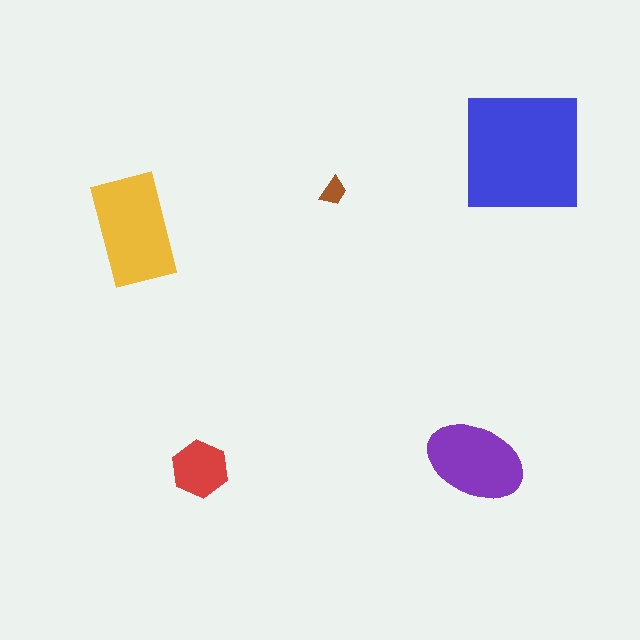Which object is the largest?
The blue square.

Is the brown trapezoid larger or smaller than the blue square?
Smaller.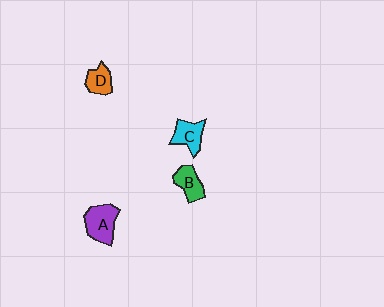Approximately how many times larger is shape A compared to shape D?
Approximately 1.6 times.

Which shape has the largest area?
Shape A (purple).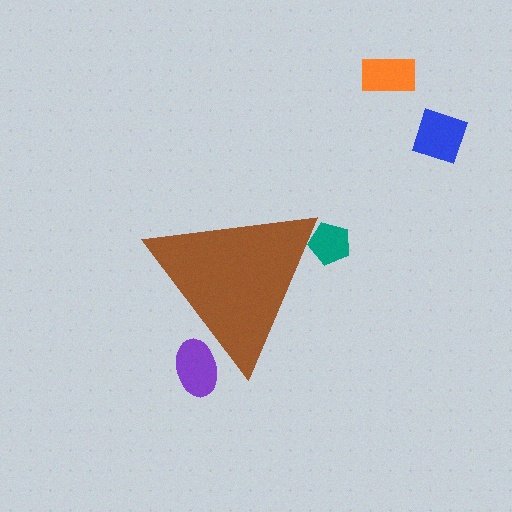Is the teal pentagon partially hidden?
Yes, the teal pentagon is partially hidden behind the brown triangle.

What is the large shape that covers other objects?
A brown triangle.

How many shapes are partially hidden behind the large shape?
2 shapes are partially hidden.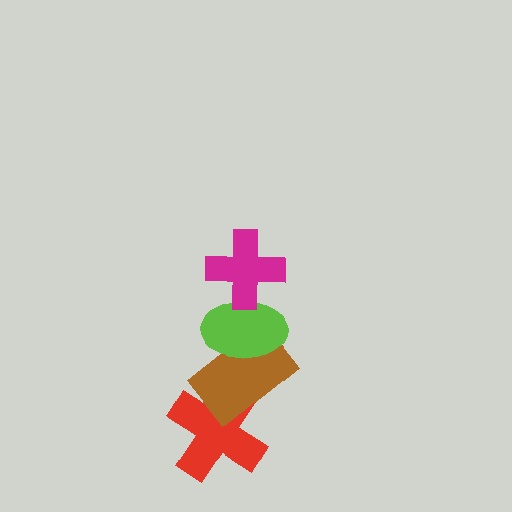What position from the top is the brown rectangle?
The brown rectangle is 3rd from the top.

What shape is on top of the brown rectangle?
The lime ellipse is on top of the brown rectangle.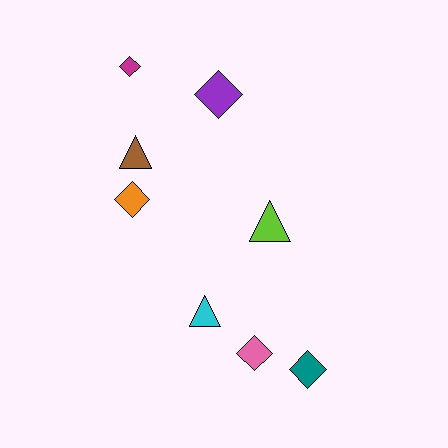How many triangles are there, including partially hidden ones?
There are 3 triangles.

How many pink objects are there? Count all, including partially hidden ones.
There is 1 pink object.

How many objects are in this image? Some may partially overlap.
There are 8 objects.